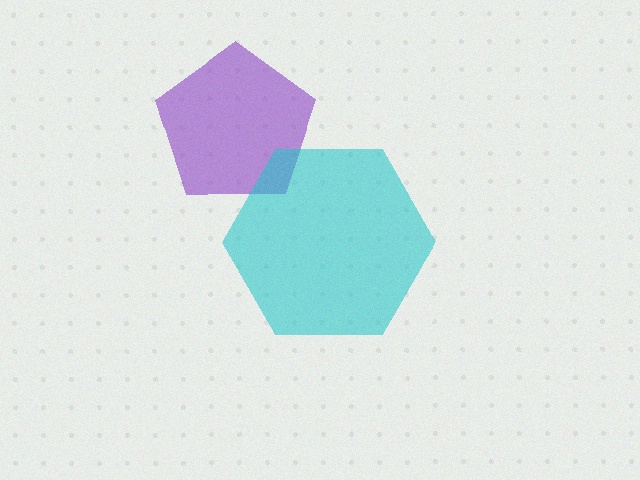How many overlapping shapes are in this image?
There are 2 overlapping shapes in the image.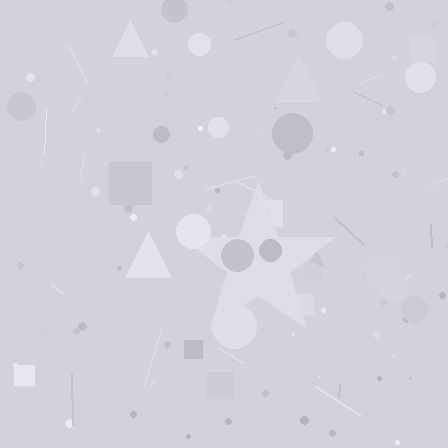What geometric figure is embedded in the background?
A star is embedded in the background.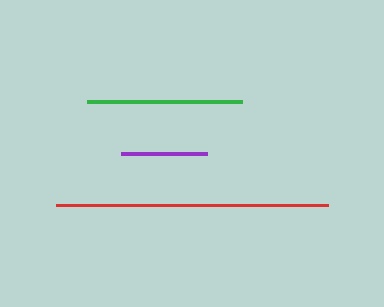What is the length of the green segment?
The green segment is approximately 155 pixels long.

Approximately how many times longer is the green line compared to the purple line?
The green line is approximately 1.8 times the length of the purple line.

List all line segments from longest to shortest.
From longest to shortest: red, green, purple.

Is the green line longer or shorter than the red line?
The red line is longer than the green line.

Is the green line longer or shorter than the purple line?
The green line is longer than the purple line.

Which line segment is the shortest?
The purple line is the shortest at approximately 86 pixels.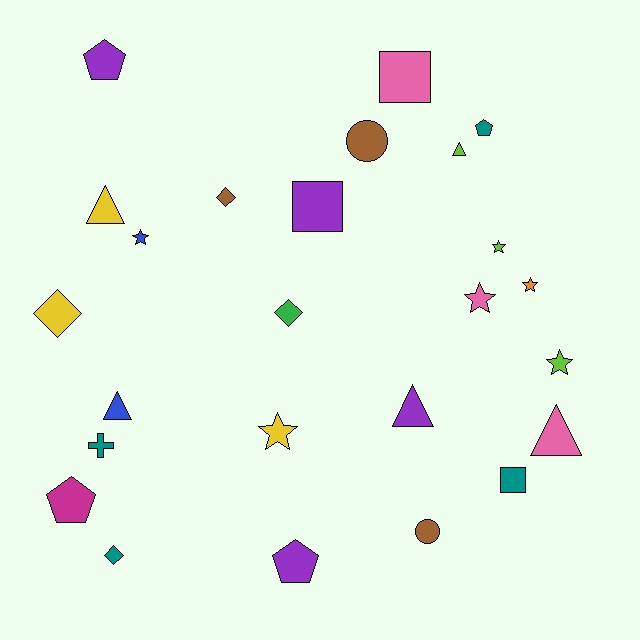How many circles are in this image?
There are 2 circles.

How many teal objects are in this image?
There are 4 teal objects.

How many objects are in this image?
There are 25 objects.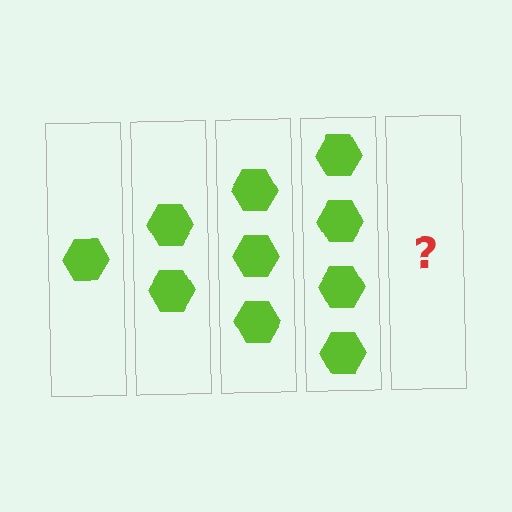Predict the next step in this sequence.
The next step is 5 hexagons.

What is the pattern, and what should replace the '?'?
The pattern is that each step adds one more hexagon. The '?' should be 5 hexagons.